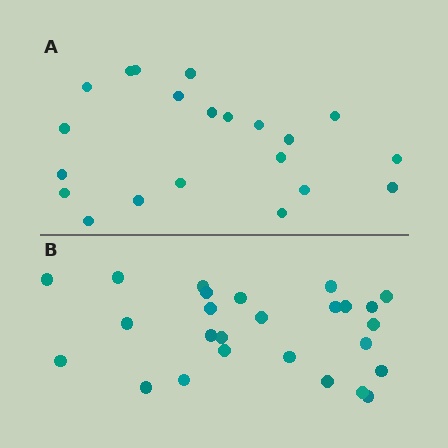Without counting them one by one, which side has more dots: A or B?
Region B (the bottom region) has more dots.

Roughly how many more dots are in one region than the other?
Region B has about 5 more dots than region A.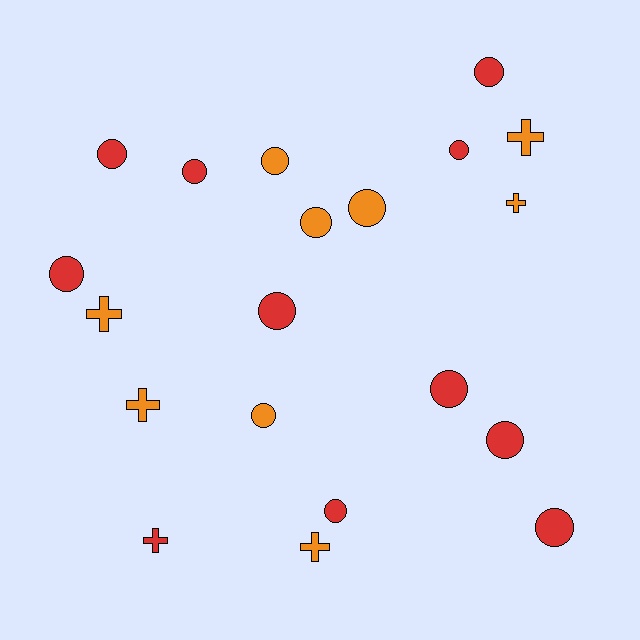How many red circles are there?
There are 10 red circles.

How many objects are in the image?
There are 20 objects.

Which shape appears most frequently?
Circle, with 14 objects.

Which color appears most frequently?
Red, with 11 objects.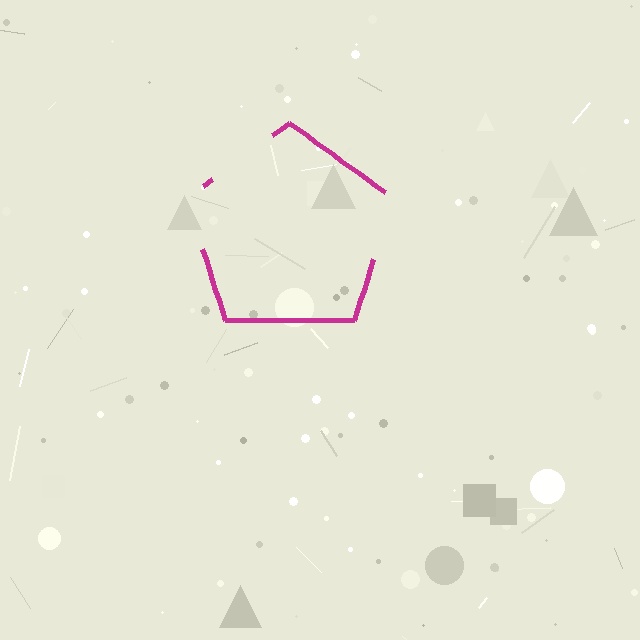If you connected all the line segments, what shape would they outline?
They would outline a pentagon.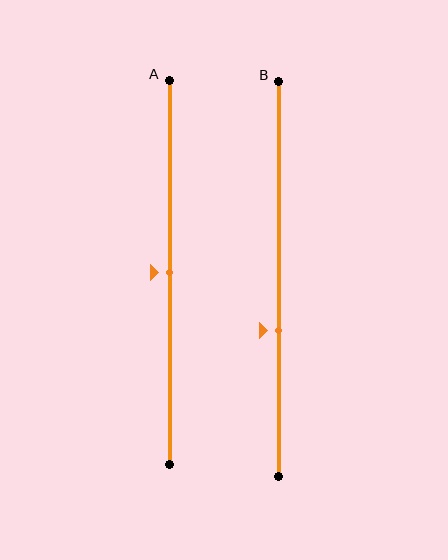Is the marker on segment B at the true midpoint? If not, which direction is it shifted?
No, the marker on segment B is shifted downward by about 13% of the segment length.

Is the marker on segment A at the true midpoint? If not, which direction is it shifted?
Yes, the marker on segment A is at the true midpoint.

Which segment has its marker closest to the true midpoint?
Segment A has its marker closest to the true midpoint.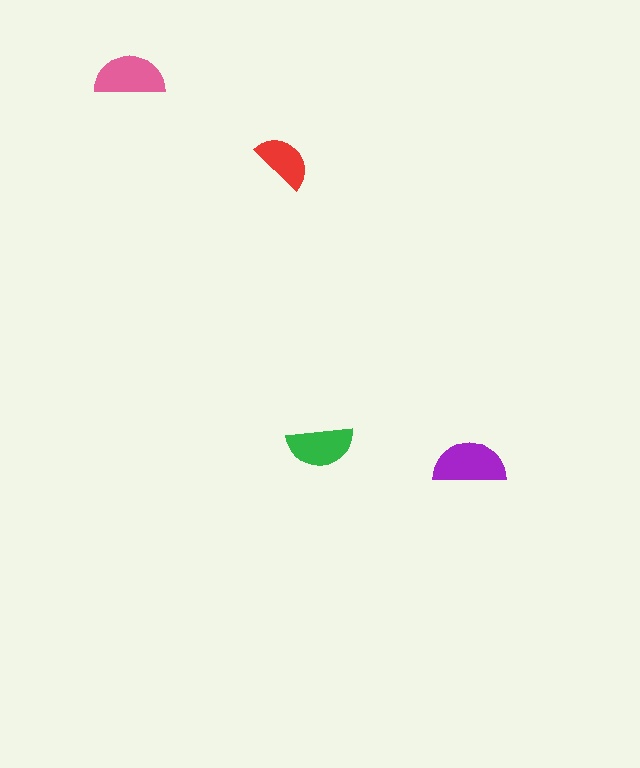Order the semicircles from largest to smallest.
the purple one, the pink one, the green one, the red one.